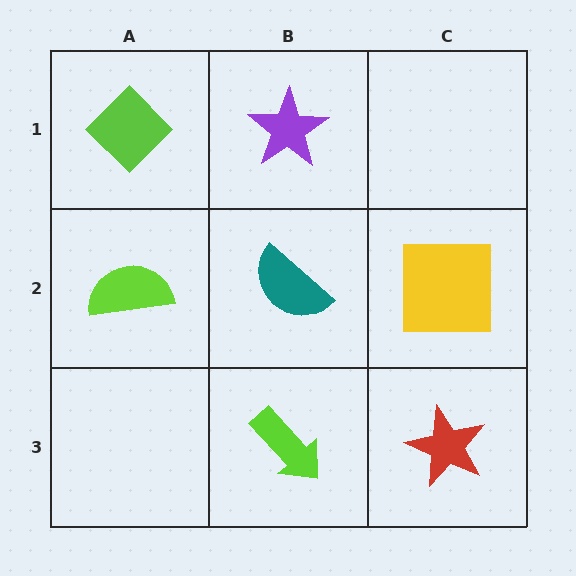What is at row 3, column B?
A lime arrow.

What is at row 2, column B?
A teal semicircle.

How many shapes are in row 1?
2 shapes.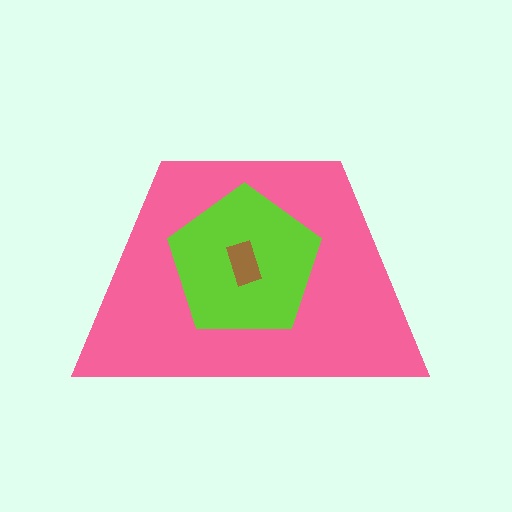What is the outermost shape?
The pink trapezoid.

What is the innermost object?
The brown rectangle.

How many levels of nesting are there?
3.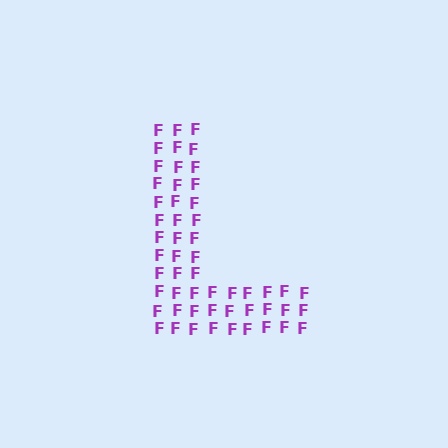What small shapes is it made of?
It is made of small letter F's.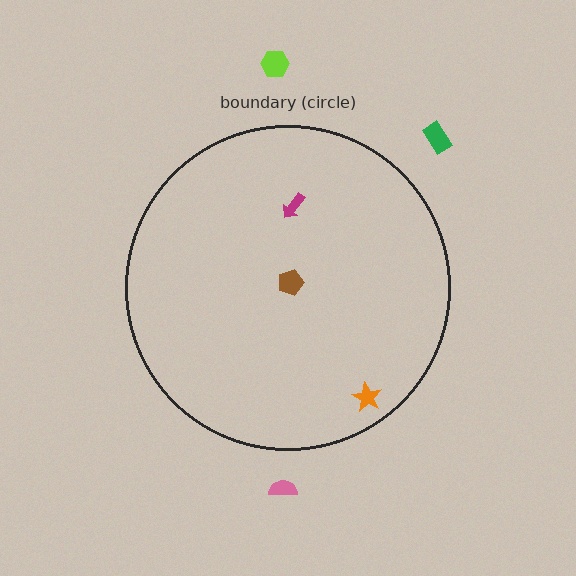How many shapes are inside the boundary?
3 inside, 3 outside.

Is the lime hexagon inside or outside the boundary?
Outside.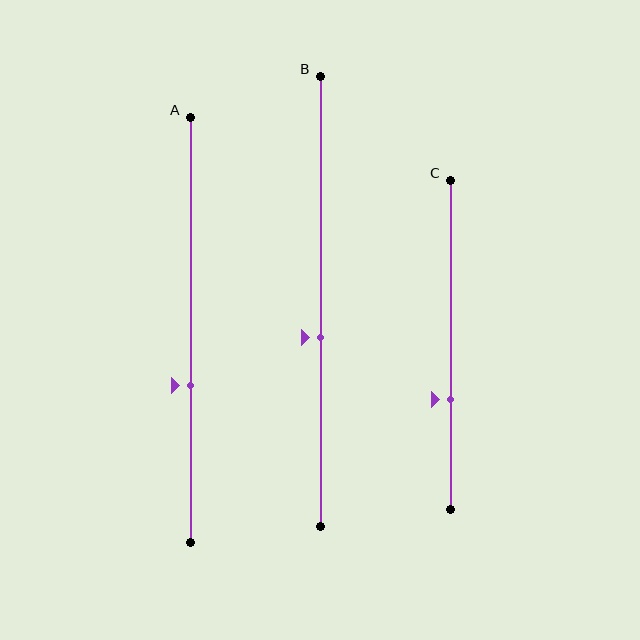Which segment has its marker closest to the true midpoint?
Segment B has its marker closest to the true midpoint.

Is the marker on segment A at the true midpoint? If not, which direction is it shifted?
No, the marker on segment A is shifted downward by about 13% of the segment length.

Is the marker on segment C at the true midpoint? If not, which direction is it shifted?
No, the marker on segment C is shifted downward by about 16% of the segment length.